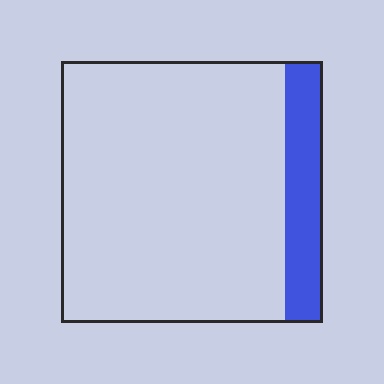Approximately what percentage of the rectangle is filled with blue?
Approximately 15%.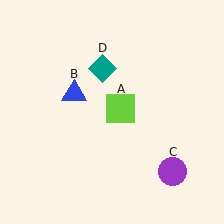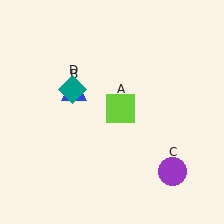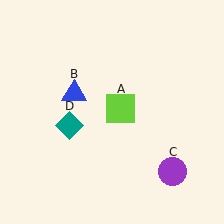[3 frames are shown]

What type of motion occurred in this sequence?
The teal diamond (object D) rotated counterclockwise around the center of the scene.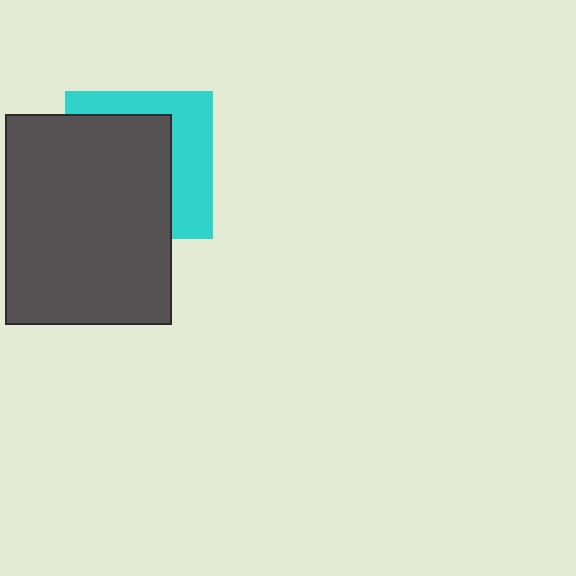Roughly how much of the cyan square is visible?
A small part of it is visible (roughly 39%).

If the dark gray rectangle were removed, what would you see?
You would see the complete cyan square.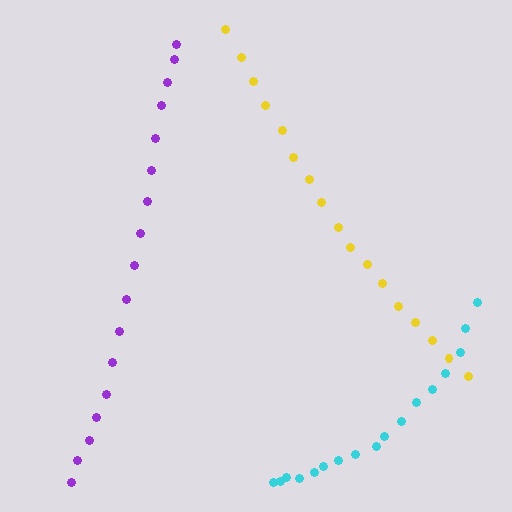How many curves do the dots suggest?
There are 3 distinct paths.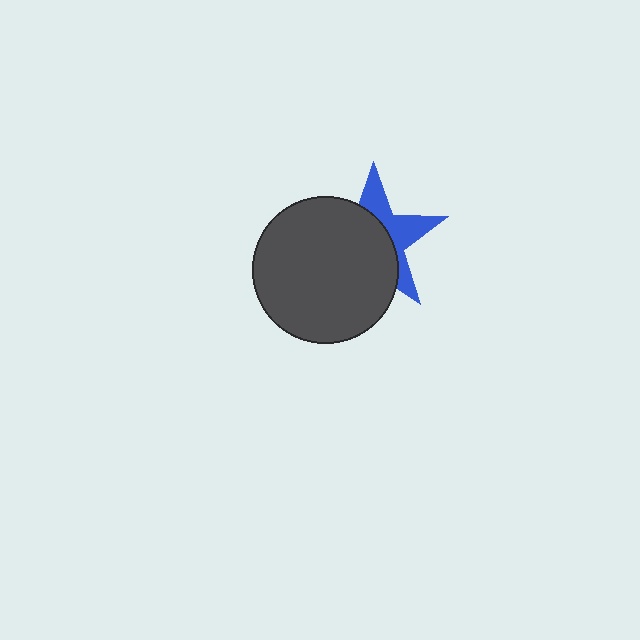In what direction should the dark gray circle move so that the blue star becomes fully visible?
The dark gray circle should move toward the lower-left. That is the shortest direction to clear the overlap and leave the blue star fully visible.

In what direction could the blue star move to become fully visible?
The blue star could move toward the upper-right. That would shift it out from behind the dark gray circle entirely.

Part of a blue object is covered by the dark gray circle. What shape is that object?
It is a star.